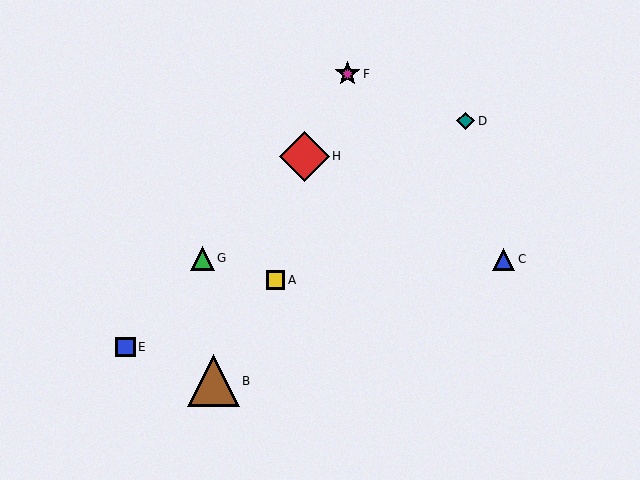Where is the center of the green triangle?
The center of the green triangle is at (202, 258).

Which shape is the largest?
The brown triangle (labeled B) is the largest.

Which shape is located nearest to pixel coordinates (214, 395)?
The brown triangle (labeled B) at (213, 381) is nearest to that location.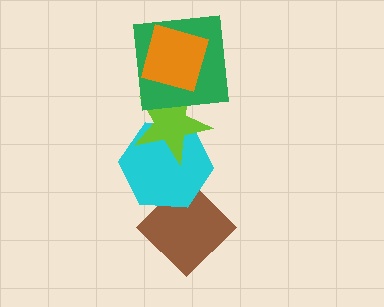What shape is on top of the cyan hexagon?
The lime star is on top of the cyan hexagon.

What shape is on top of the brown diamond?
The cyan hexagon is on top of the brown diamond.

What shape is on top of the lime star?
The green square is on top of the lime star.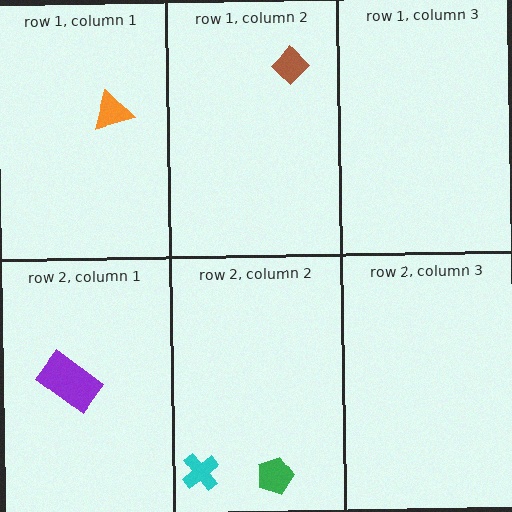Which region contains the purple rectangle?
The row 2, column 1 region.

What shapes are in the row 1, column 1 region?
The orange triangle.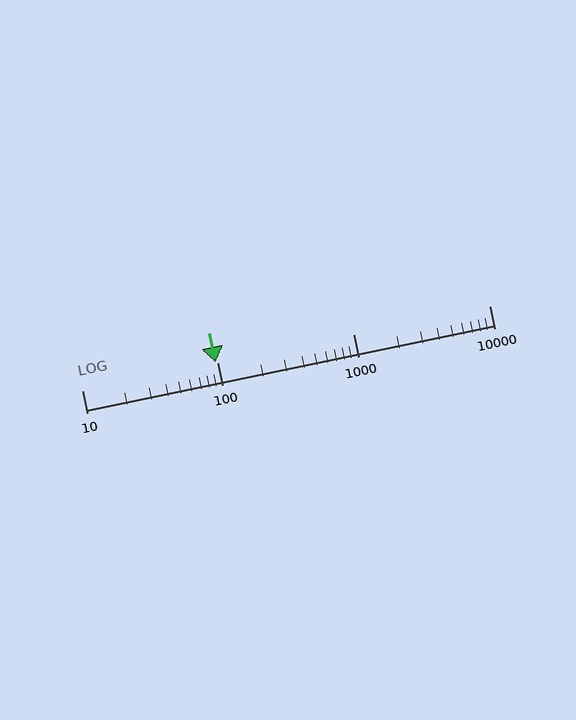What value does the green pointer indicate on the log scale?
The pointer indicates approximately 96.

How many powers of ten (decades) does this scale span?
The scale spans 3 decades, from 10 to 10000.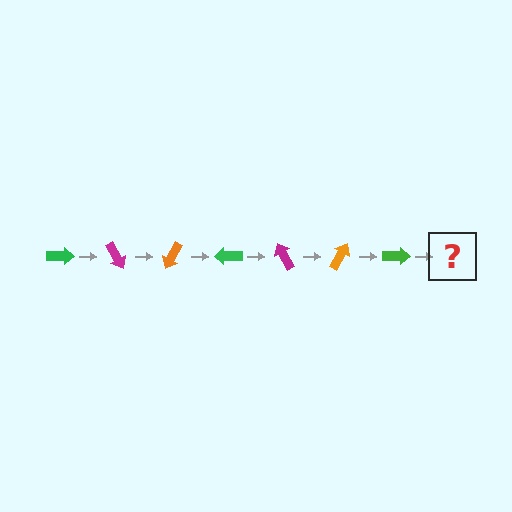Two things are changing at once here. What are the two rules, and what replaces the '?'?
The two rules are that it rotates 60 degrees each step and the color cycles through green, magenta, and orange. The '?' should be a magenta arrow, rotated 420 degrees from the start.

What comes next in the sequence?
The next element should be a magenta arrow, rotated 420 degrees from the start.